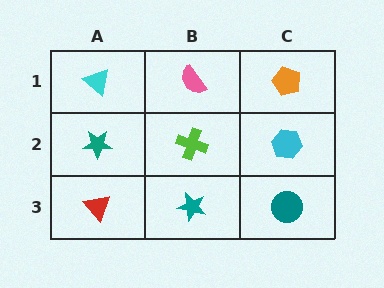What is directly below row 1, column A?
A teal star.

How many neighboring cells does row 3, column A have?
2.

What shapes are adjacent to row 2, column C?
An orange pentagon (row 1, column C), a teal circle (row 3, column C), a lime cross (row 2, column B).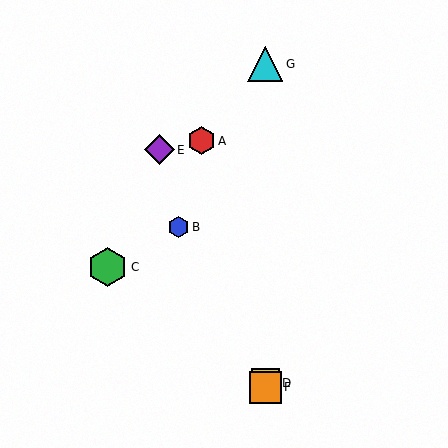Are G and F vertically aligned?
Yes, both are at x≈265.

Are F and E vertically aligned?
No, F is at x≈265 and E is at x≈160.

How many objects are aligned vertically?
3 objects (D, F, G) are aligned vertically.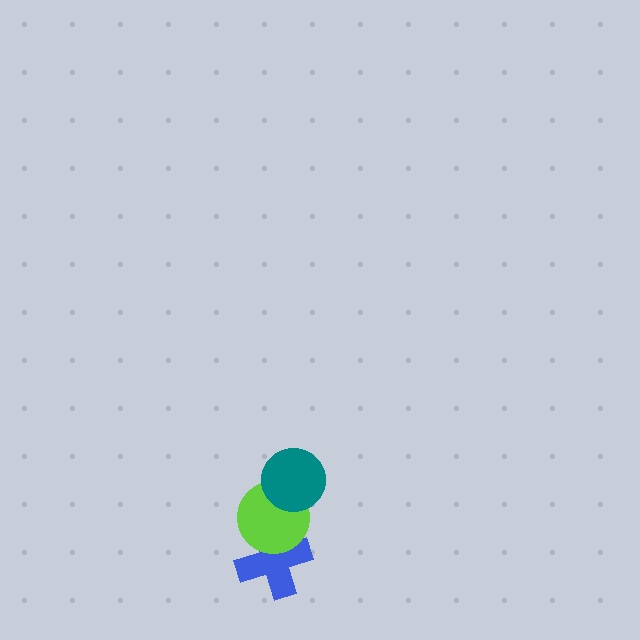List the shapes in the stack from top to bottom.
From top to bottom: the teal circle, the lime circle, the blue cross.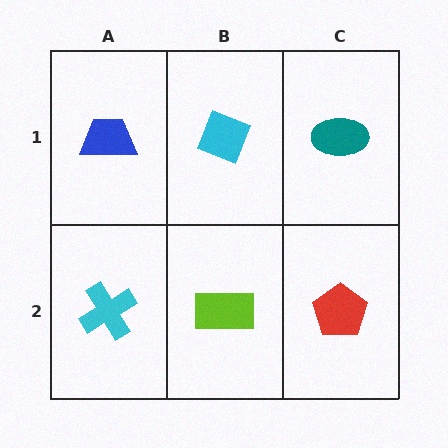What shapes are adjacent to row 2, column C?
A teal ellipse (row 1, column C), a lime rectangle (row 2, column B).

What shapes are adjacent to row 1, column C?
A red pentagon (row 2, column C), a cyan diamond (row 1, column B).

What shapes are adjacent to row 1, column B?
A lime rectangle (row 2, column B), a blue trapezoid (row 1, column A), a teal ellipse (row 1, column C).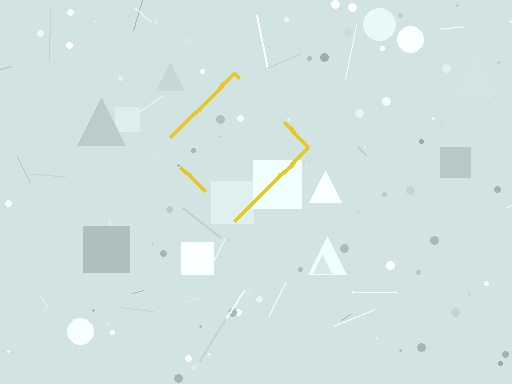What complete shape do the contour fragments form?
The contour fragments form a diamond.